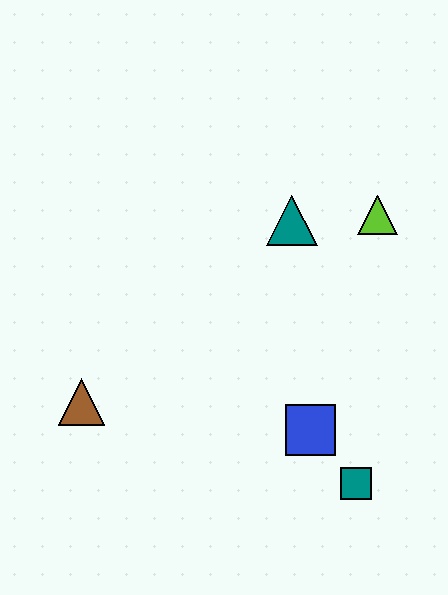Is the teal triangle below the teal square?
No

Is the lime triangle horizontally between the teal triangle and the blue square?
No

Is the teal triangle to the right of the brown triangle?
Yes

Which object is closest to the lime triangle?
The teal triangle is closest to the lime triangle.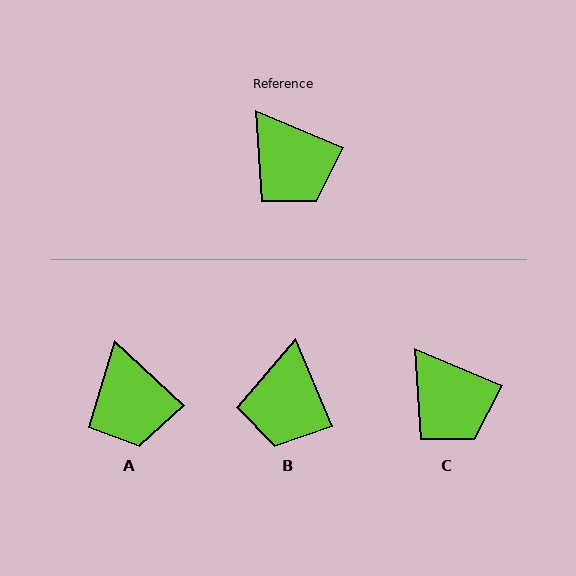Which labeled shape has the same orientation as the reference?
C.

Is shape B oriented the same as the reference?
No, it is off by about 45 degrees.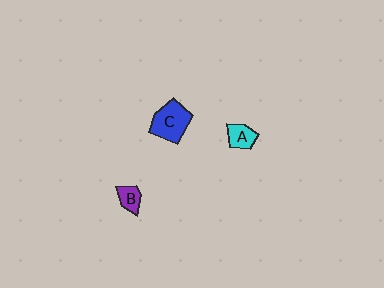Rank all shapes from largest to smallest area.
From largest to smallest: C (blue), A (cyan), B (purple).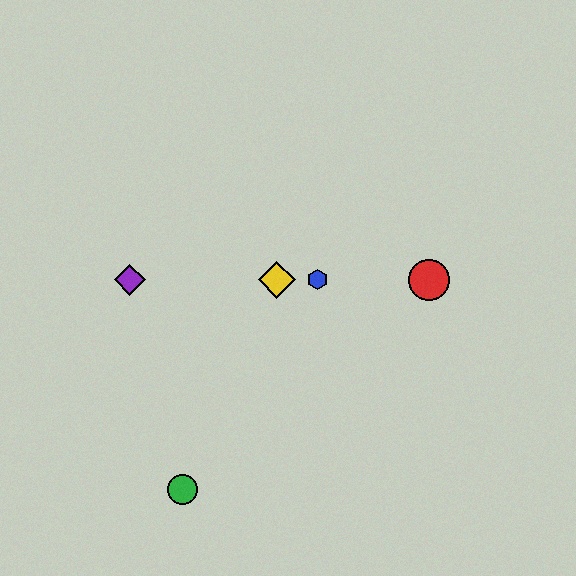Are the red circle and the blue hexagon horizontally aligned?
Yes, both are at y≈280.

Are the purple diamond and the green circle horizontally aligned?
No, the purple diamond is at y≈280 and the green circle is at y≈490.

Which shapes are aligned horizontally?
The red circle, the blue hexagon, the yellow diamond, the purple diamond are aligned horizontally.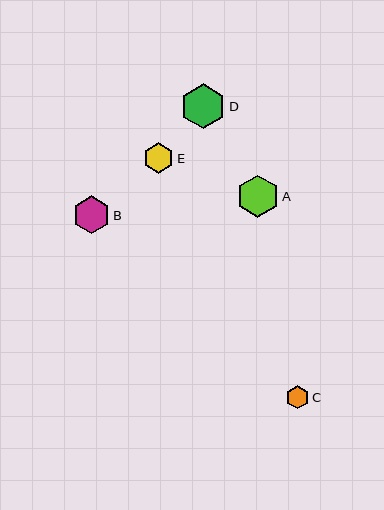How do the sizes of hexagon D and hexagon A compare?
Hexagon D and hexagon A are approximately the same size.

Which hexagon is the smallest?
Hexagon C is the smallest with a size of approximately 23 pixels.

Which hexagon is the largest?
Hexagon D is the largest with a size of approximately 45 pixels.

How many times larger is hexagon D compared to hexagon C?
Hexagon D is approximately 1.9 times the size of hexagon C.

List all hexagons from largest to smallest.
From largest to smallest: D, A, B, E, C.